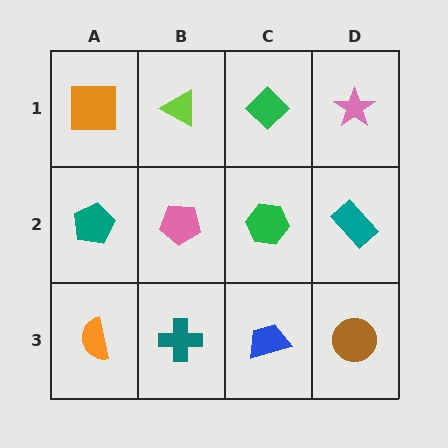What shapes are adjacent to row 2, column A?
An orange square (row 1, column A), an orange semicircle (row 3, column A), a pink pentagon (row 2, column B).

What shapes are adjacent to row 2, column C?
A green diamond (row 1, column C), a blue trapezoid (row 3, column C), a pink pentagon (row 2, column B), a teal rectangle (row 2, column D).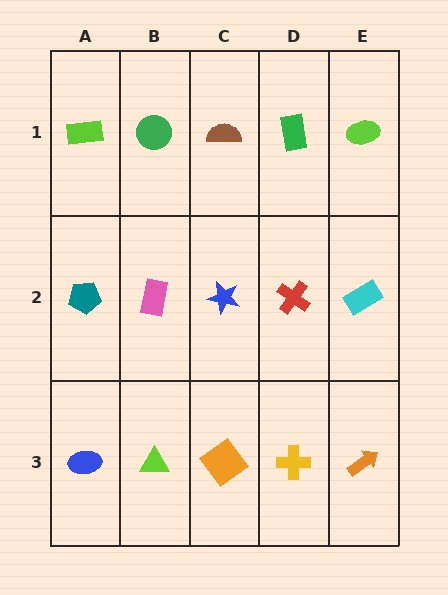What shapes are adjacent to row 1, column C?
A blue star (row 2, column C), a green circle (row 1, column B), a green rectangle (row 1, column D).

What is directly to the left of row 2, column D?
A blue star.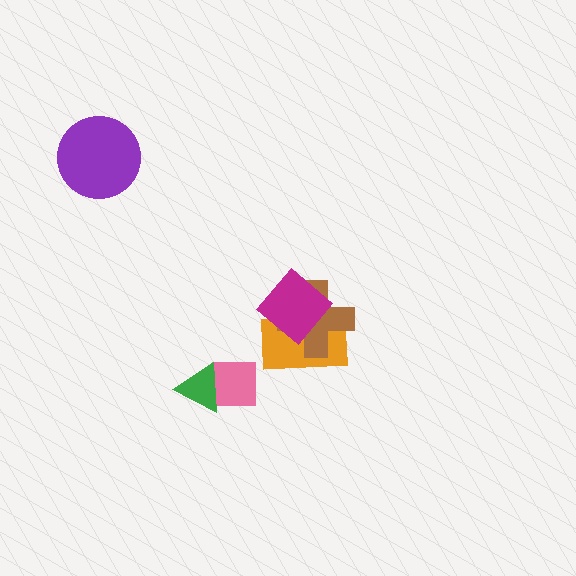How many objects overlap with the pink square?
1 object overlaps with the pink square.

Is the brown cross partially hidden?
Yes, it is partially covered by another shape.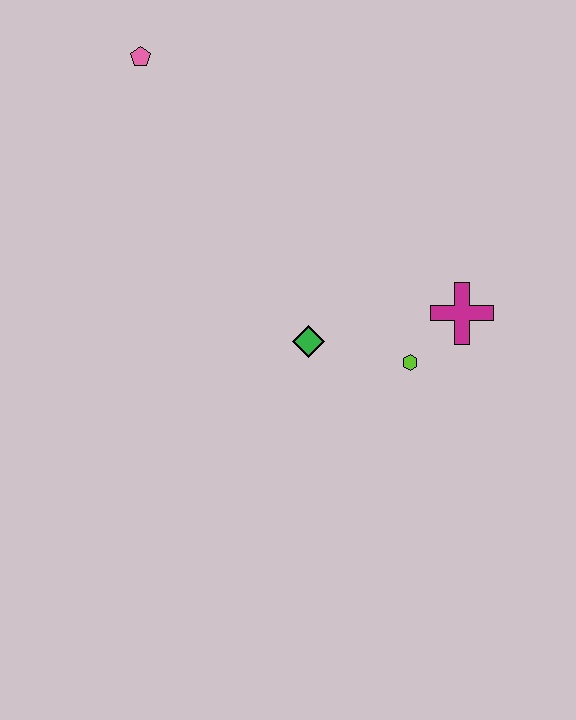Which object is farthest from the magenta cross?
The pink pentagon is farthest from the magenta cross.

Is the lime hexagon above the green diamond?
No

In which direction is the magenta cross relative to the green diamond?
The magenta cross is to the right of the green diamond.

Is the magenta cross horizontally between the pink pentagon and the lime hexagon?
No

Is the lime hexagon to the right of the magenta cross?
No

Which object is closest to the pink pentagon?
The green diamond is closest to the pink pentagon.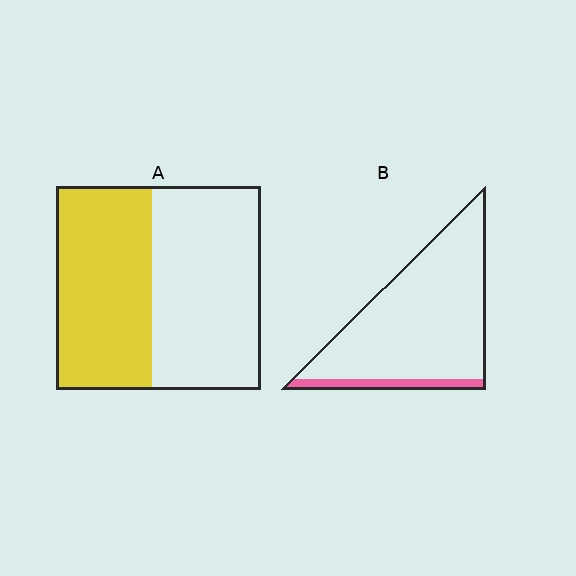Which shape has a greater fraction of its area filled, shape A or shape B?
Shape A.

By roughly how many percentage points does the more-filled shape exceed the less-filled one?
By roughly 35 percentage points (A over B).